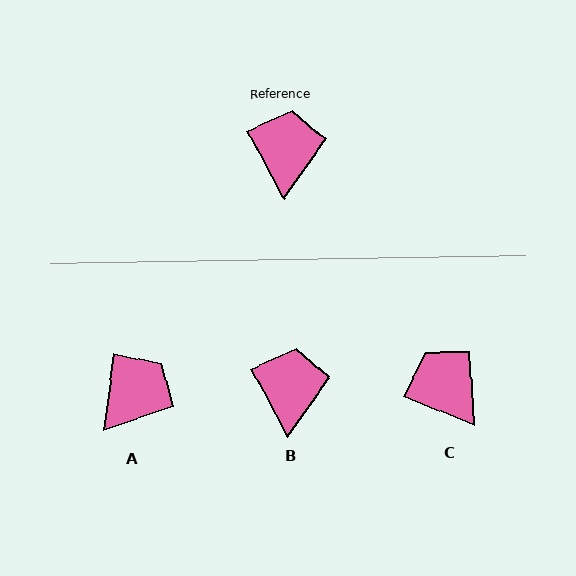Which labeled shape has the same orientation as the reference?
B.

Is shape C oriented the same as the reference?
No, it is off by about 40 degrees.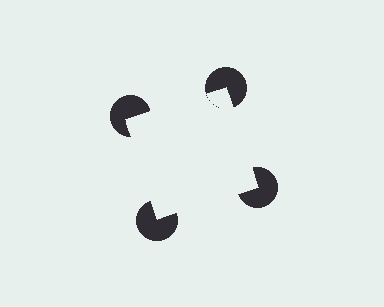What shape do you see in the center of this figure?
An illusory square — its edges are inferred from the aligned wedge cuts in the pac-man discs, not physically drawn.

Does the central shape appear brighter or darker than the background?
It typically appears slightly brighter than the background, even though no actual brightness change is drawn.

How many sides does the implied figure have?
4 sides.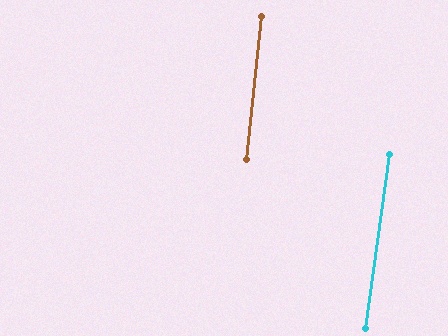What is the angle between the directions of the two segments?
Approximately 2 degrees.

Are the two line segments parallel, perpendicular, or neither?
Parallel — their directions differ by only 1.8°.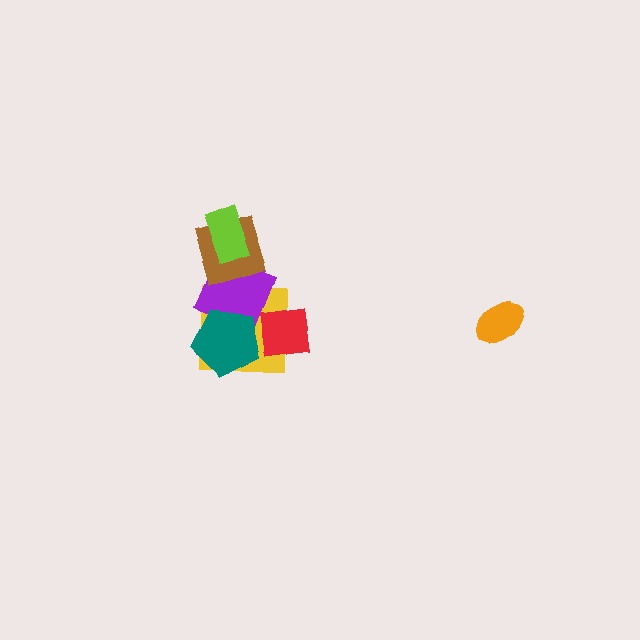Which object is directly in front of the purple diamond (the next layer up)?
The teal pentagon is directly in front of the purple diamond.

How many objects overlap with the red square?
3 objects overlap with the red square.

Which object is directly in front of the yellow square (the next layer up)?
The purple diamond is directly in front of the yellow square.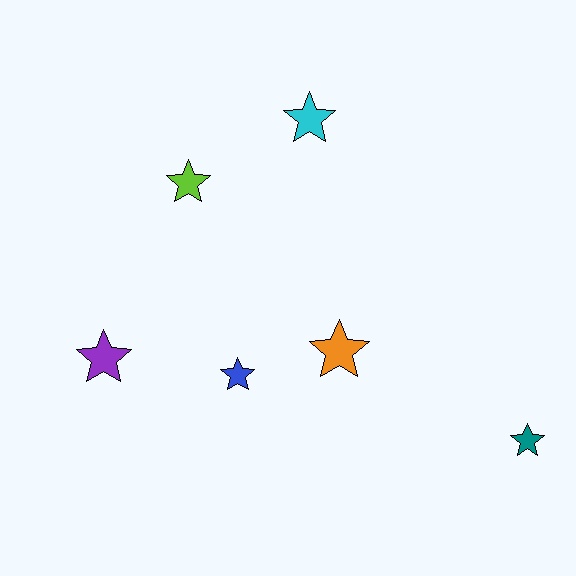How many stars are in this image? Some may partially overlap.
There are 6 stars.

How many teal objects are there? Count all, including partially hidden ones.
There is 1 teal object.